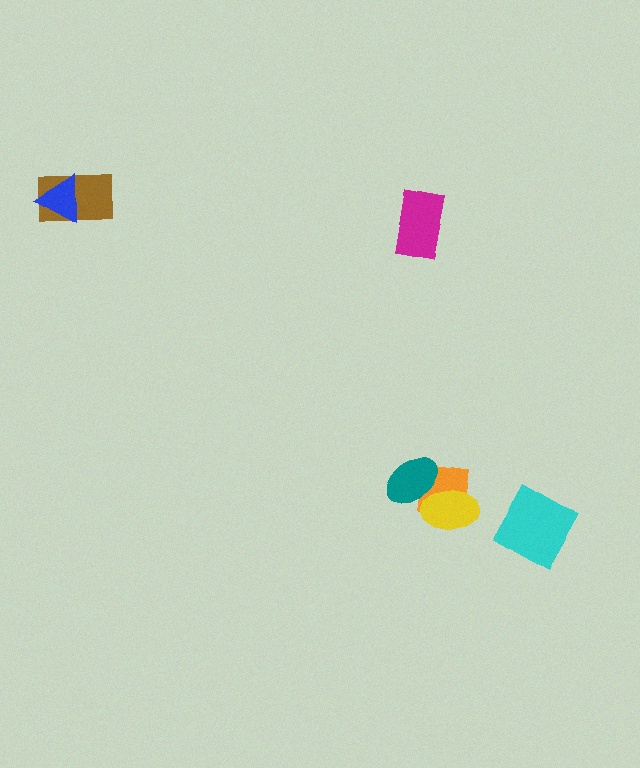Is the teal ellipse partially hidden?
Yes, it is partially covered by another shape.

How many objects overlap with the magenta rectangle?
0 objects overlap with the magenta rectangle.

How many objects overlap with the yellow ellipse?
2 objects overlap with the yellow ellipse.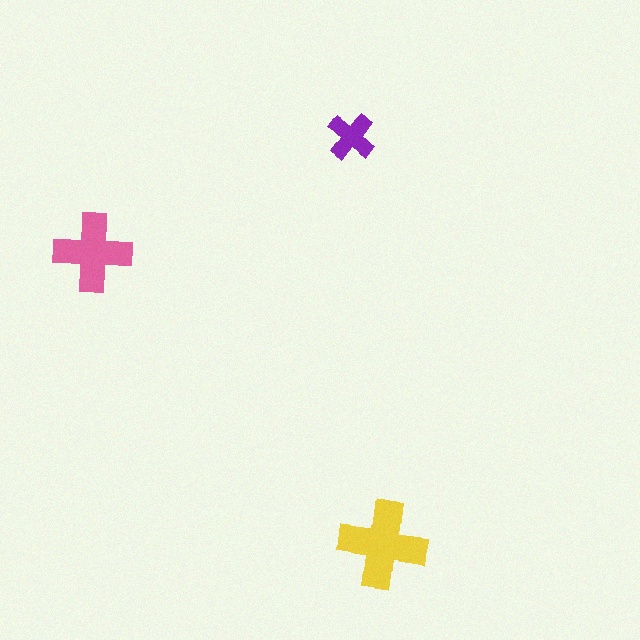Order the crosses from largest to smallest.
the yellow one, the pink one, the purple one.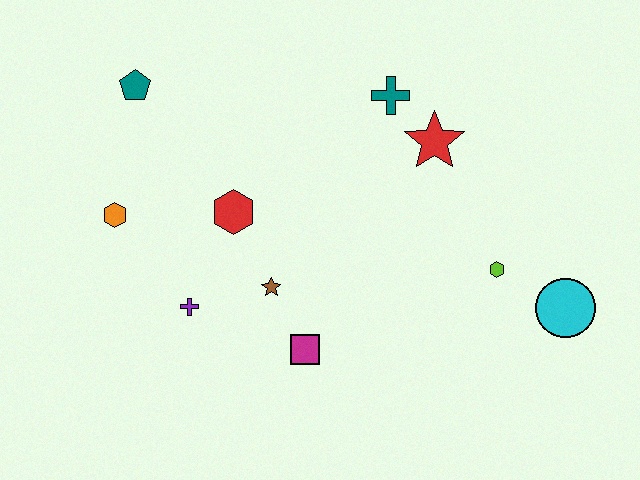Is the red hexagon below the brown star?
No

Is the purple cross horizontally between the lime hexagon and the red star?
No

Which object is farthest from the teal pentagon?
The cyan circle is farthest from the teal pentagon.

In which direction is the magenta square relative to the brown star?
The magenta square is below the brown star.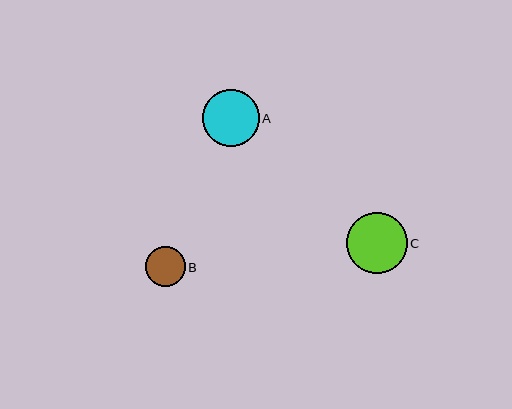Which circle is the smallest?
Circle B is the smallest with a size of approximately 40 pixels.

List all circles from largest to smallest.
From largest to smallest: C, A, B.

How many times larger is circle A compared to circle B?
Circle A is approximately 1.4 times the size of circle B.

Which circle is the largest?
Circle C is the largest with a size of approximately 61 pixels.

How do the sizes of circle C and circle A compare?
Circle C and circle A are approximately the same size.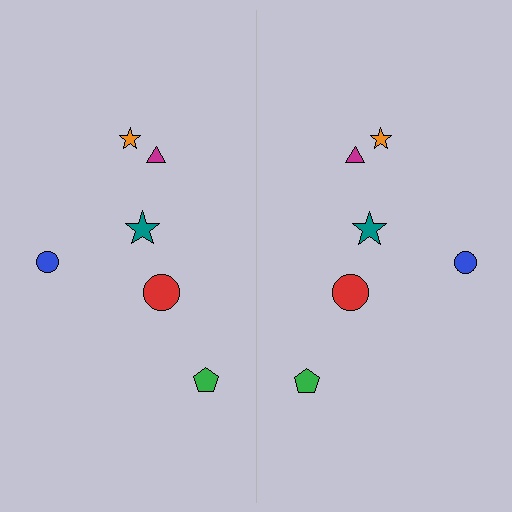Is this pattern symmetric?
Yes, this pattern has bilateral (reflection) symmetry.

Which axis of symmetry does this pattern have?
The pattern has a vertical axis of symmetry running through the center of the image.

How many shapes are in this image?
There are 12 shapes in this image.